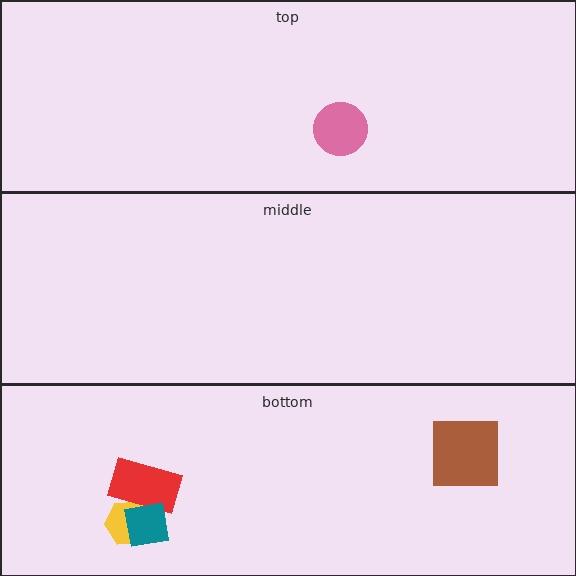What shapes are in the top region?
The pink circle.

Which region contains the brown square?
The bottom region.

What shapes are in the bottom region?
The brown square, the yellow hexagon, the red rectangle, the teal square.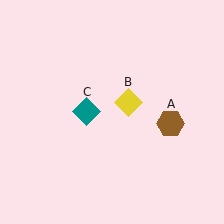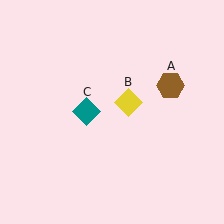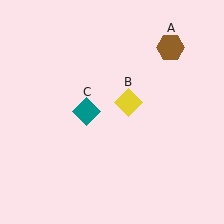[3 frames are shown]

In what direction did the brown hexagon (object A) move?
The brown hexagon (object A) moved up.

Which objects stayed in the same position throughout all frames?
Yellow diamond (object B) and teal diamond (object C) remained stationary.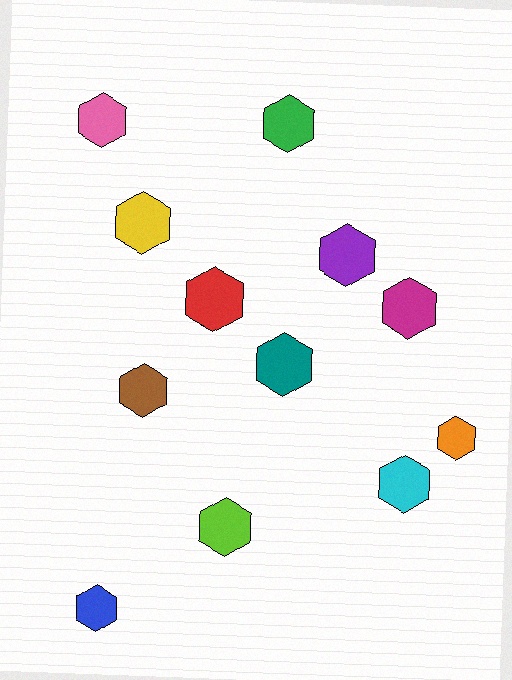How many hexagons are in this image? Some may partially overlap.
There are 12 hexagons.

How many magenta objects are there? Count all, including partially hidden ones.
There is 1 magenta object.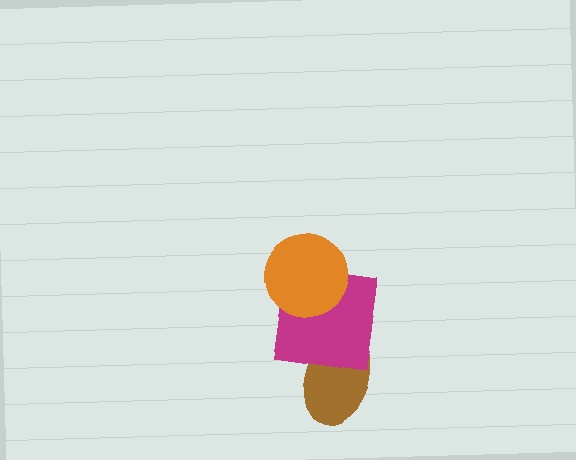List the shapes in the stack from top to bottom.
From top to bottom: the orange circle, the magenta square, the brown ellipse.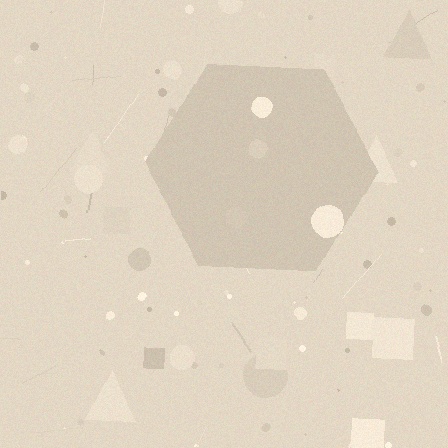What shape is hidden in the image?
A hexagon is hidden in the image.